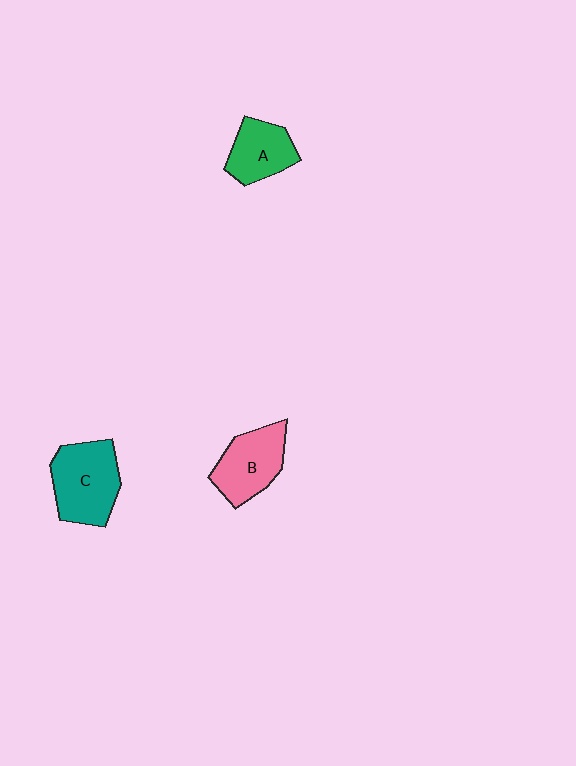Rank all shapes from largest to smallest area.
From largest to smallest: C (teal), B (pink), A (green).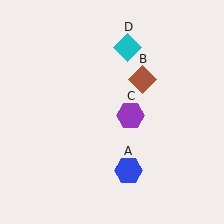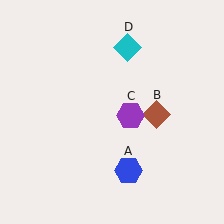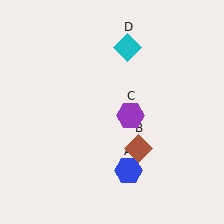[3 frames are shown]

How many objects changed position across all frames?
1 object changed position: brown diamond (object B).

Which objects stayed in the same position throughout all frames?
Blue hexagon (object A) and purple hexagon (object C) and cyan diamond (object D) remained stationary.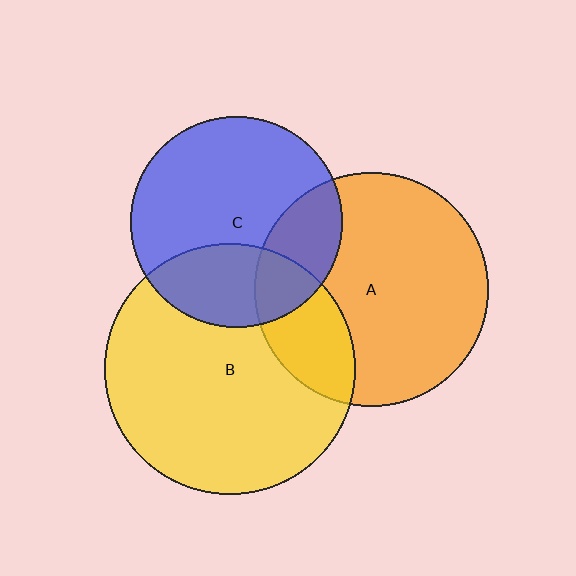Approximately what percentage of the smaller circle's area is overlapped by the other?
Approximately 30%.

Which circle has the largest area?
Circle B (yellow).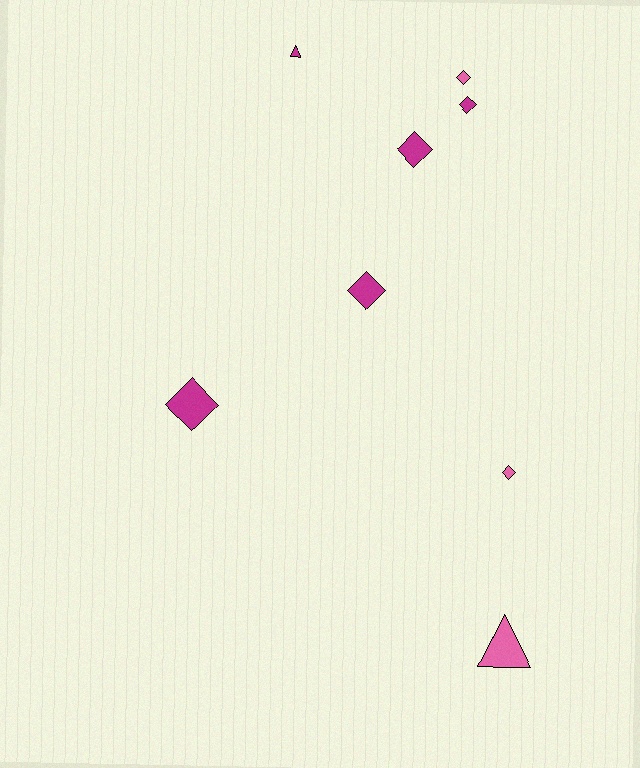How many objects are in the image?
There are 8 objects.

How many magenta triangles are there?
There is 1 magenta triangle.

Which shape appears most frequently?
Diamond, with 6 objects.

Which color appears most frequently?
Magenta, with 5 objects.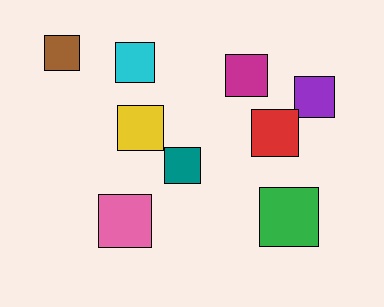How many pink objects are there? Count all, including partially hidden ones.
There is 1 pink object.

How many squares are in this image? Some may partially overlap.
There are 9 squares.